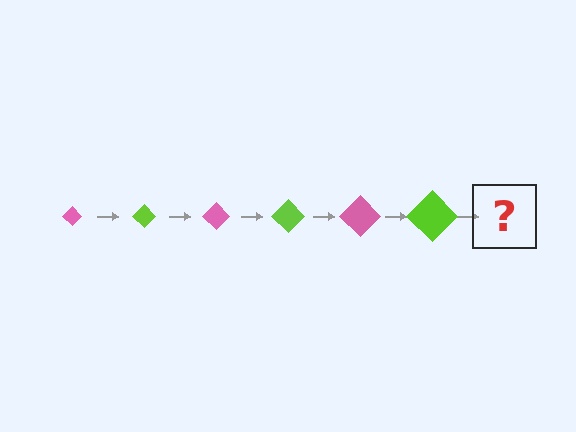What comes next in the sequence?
The next element should be a pink diamond, larger than the previous one.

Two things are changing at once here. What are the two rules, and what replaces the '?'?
The two rules are that the diamond grows larger each step and the color cycles through pink and lime. The '?' should be a pink diamond, larger than the previous one.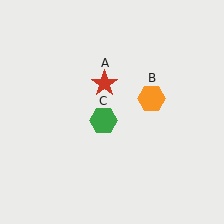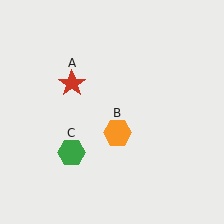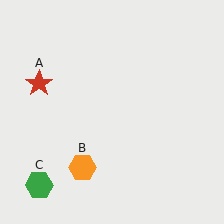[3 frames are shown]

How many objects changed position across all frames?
3 objects changed position: red star (object A), orange hexagon (object B), green hexagon (object C).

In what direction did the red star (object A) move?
The red star (object A) moved left.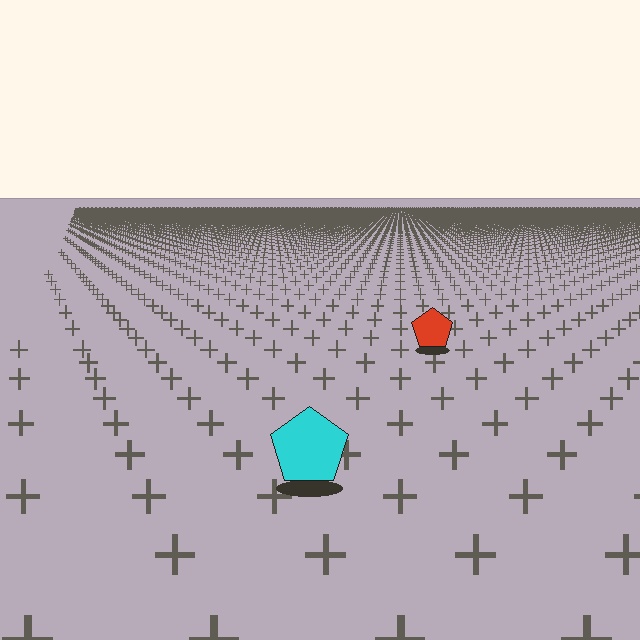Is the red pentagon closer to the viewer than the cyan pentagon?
No. The cyan pentagon is closer — you can tell from the texture gradient: the ground texture is coarser near it.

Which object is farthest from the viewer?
The red pentagon is farthest from the viewer. It appears smaller and the ground texture around it is denser.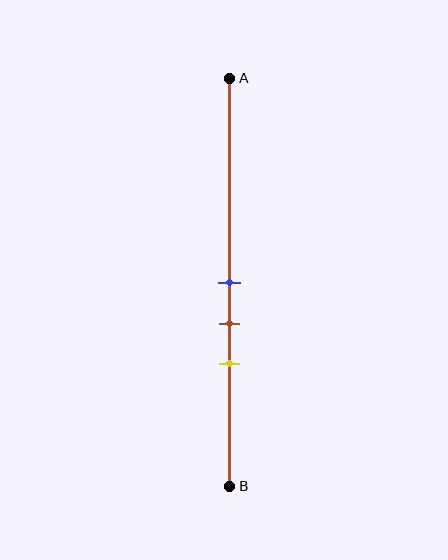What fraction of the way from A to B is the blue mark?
The blue mark is approximately 50% (0.5) of the way from A to B.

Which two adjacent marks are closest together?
The blue and brown marks are the closest adjacent pair.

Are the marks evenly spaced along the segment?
Yes, the marks are approximately evenly spaced.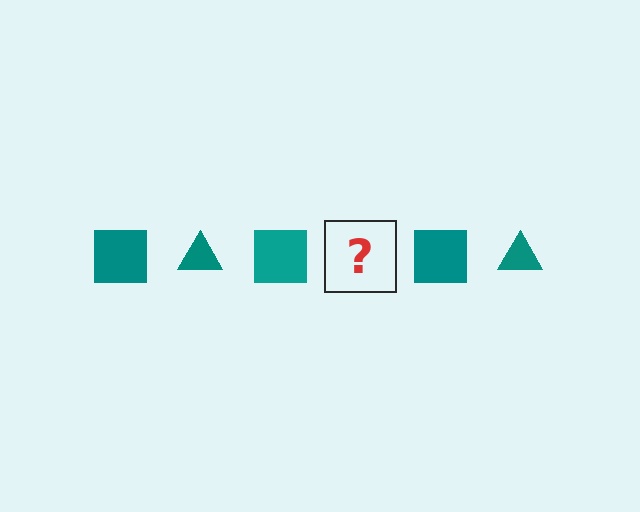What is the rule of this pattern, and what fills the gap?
The rule is that the pattern cycles through square, triangle shapes in teal. The gap should be filled with a teal triangle.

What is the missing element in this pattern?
The missing element is a teal triangle.